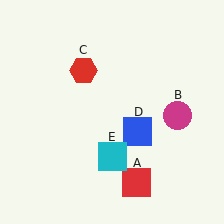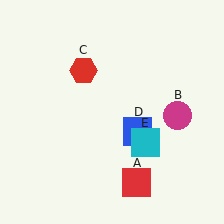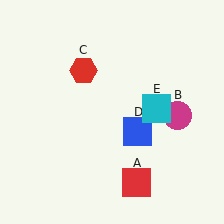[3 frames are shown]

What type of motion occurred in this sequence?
The cyan square (object E) rotated counterclockwise around the center of the scene.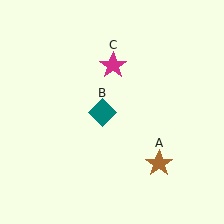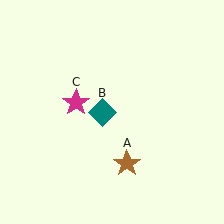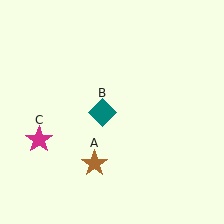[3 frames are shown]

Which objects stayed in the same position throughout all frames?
Teal diamond (object B) remained stationary.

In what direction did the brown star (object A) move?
The brown star (object A) moved left.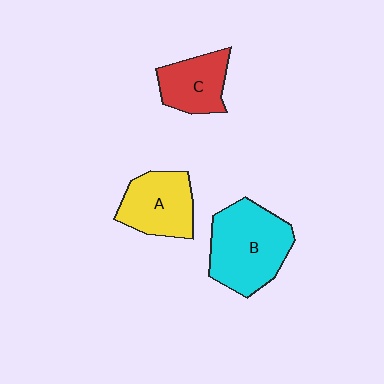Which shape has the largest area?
Shape B (cyan).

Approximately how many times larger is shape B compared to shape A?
Approximately 1.4 times.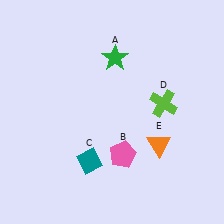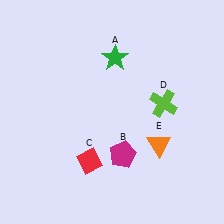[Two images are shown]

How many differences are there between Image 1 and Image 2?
There are 2 differences between the two images.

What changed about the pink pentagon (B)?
In Image 1, B is pink. In Image 2, it changed to magenta.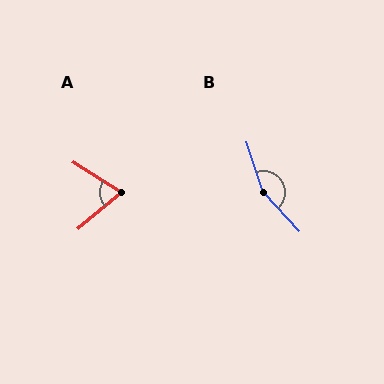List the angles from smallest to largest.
A (73°), B (155°).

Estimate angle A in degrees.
Approximately 73 degrees.